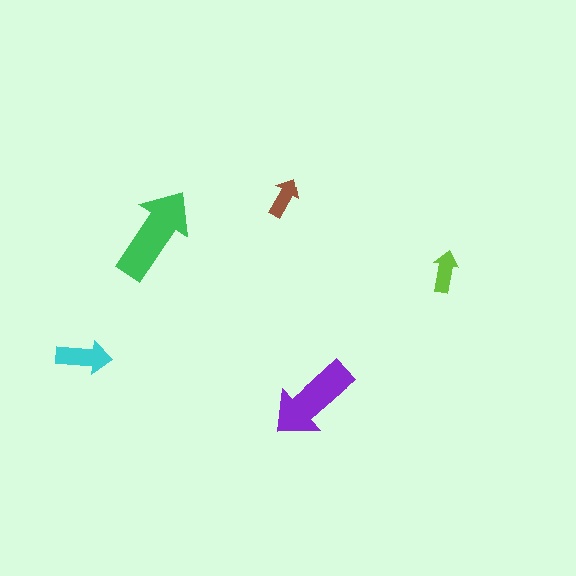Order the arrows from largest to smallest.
the green one, the purple one, the cyan one, the lime one, the brown one.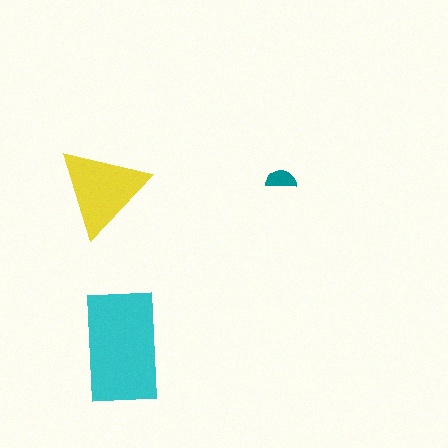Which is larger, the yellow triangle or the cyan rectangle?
The cyan rectangle.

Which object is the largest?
The cyan rectangle.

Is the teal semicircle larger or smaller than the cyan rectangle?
Smaller.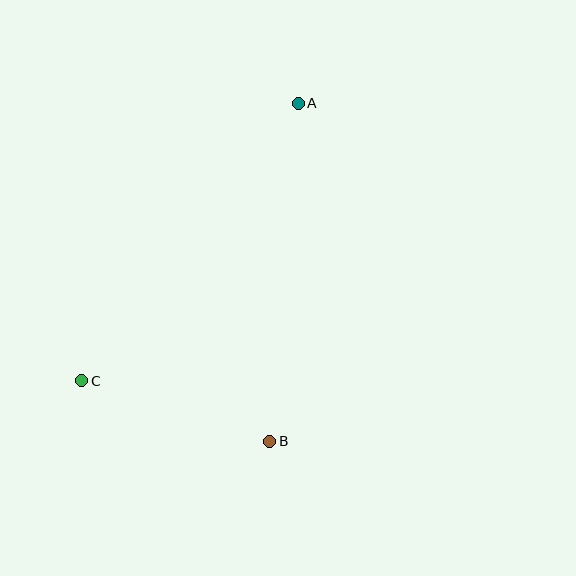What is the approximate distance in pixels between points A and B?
The distance between A and B is approximately 339 pixels.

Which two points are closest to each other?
Points B and C are closest to each other.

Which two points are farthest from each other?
Points A and C are farthest from each other.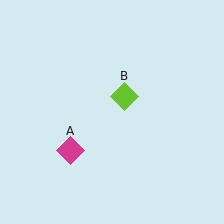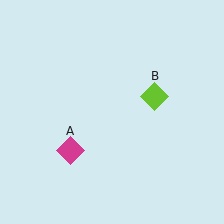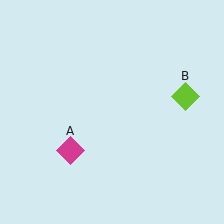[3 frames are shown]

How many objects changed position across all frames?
1 object changed position: lime diamond (object B).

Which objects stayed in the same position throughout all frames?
Magenta diamond (object A) remained stationary.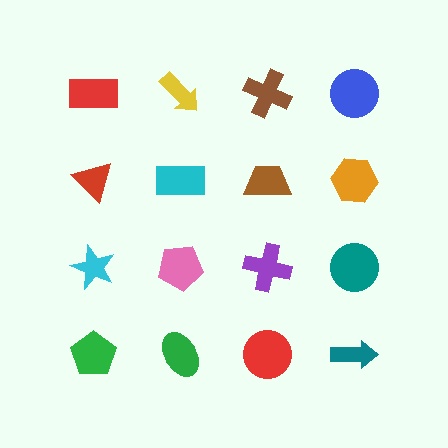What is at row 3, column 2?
A pink pentagon.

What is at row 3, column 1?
A cyan star.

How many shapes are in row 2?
4 shapes.